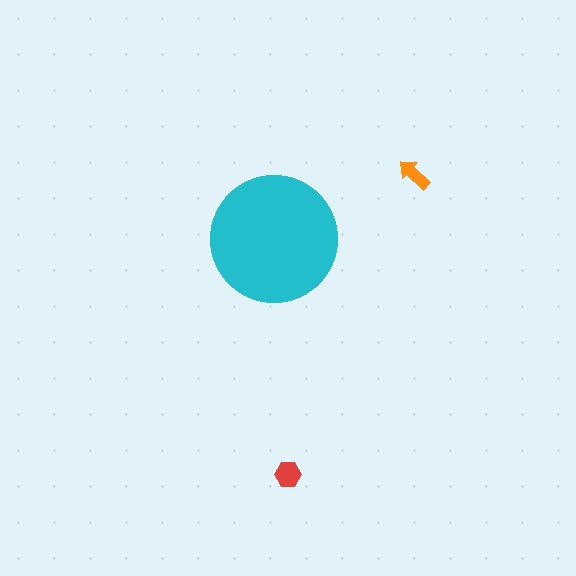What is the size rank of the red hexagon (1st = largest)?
2nd.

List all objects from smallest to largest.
The orange arrow, the red hexagon, the cyan circle.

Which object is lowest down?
The red hexagon is bottommost.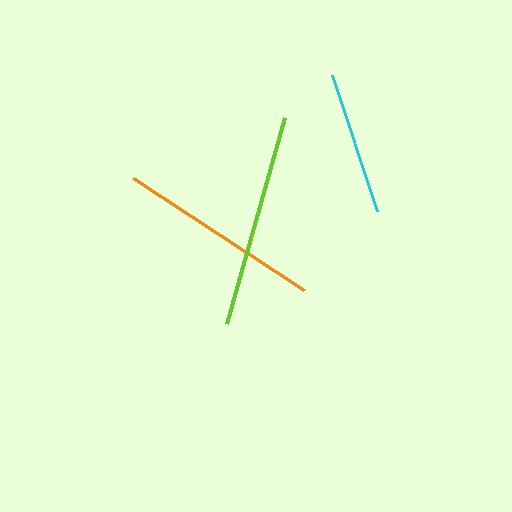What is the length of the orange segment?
The orange segment is approximately 204 pixels long.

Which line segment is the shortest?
The cyan line is the shortest at approximately 143 pixels.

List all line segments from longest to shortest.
From longest to shortest: lime, orange, cyan.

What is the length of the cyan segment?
The cyan segment is approximately 143 pixels long.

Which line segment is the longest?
The lime line is the longest at approximately 214 pixels.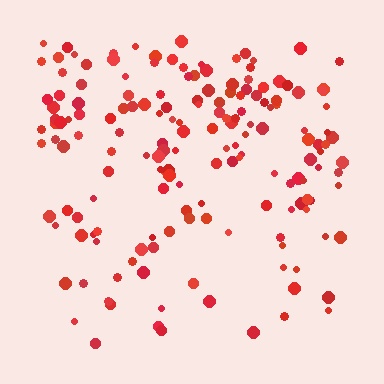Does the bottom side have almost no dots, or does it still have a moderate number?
Still a moderate number, just noticeably fewer than the top.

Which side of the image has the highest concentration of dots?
The top.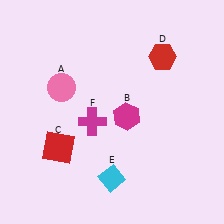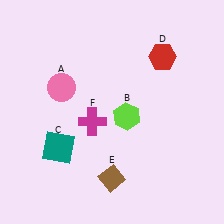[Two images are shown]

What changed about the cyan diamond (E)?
In Image 1, E is cyan. In Image 2, it changed to brown.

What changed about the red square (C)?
In Image 1, C is red. In Image 2, it changed to teal.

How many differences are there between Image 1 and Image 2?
There are 3 differences between the two images.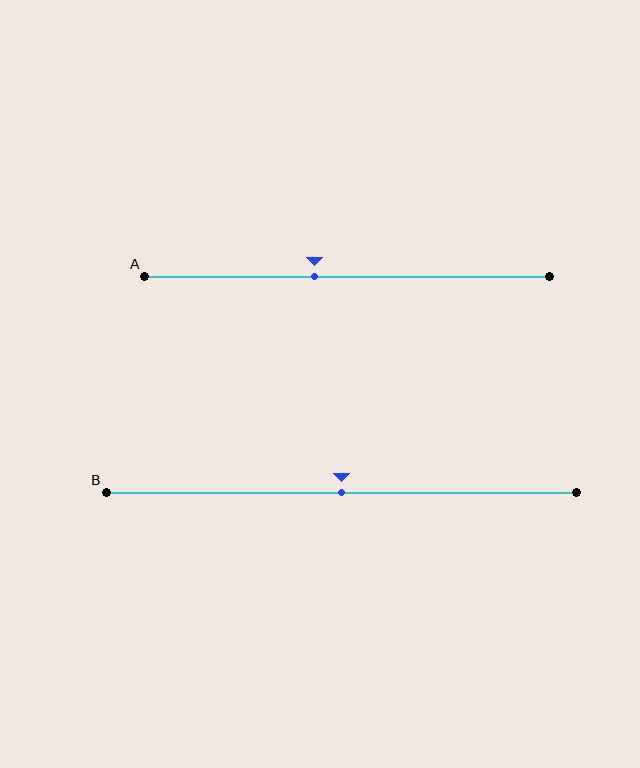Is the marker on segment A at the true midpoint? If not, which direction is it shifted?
No, the marker on segment A is shifted to the left by about 8% of the segment length.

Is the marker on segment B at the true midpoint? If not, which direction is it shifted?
Yes, the marker on segment B is at the true midpoint.